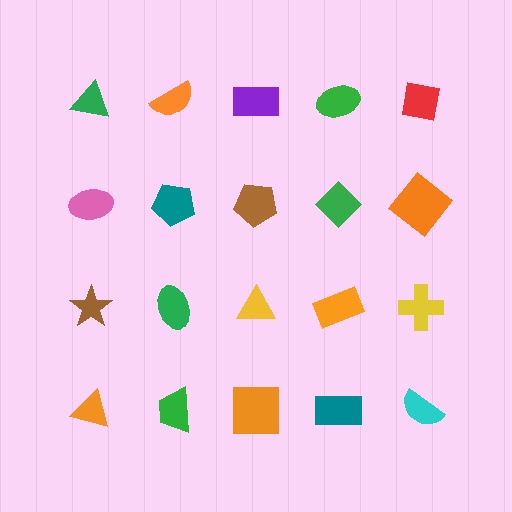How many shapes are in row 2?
5 shapes.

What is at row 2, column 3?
A brown pentagon.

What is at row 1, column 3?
A purple rectangle.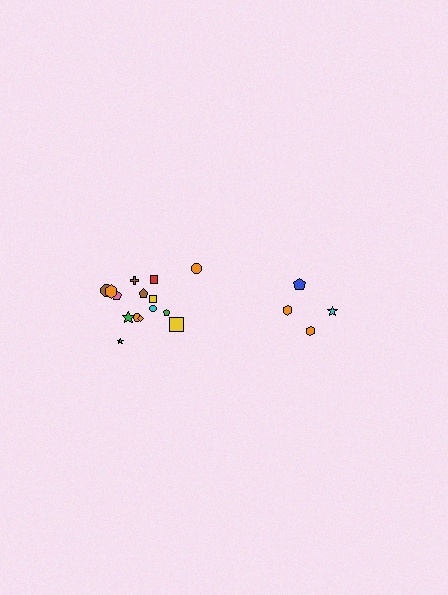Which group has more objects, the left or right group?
The left group.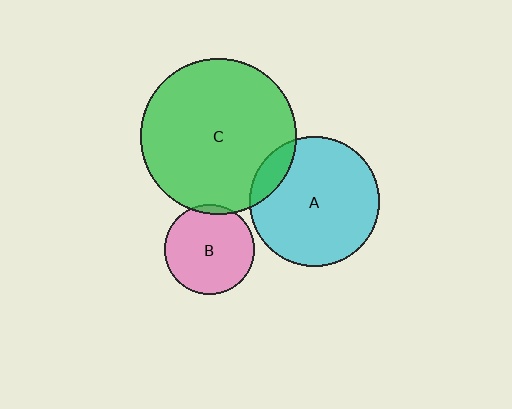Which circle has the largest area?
Circle C (green).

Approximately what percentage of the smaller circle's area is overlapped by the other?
Approximately 10%.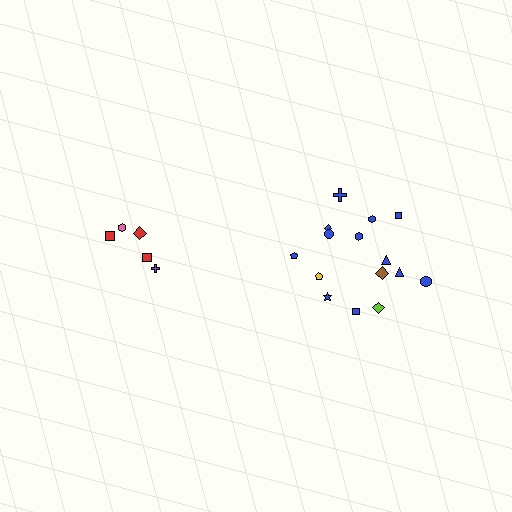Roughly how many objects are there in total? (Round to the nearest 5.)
Roughly 20 objects in total.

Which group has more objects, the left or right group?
The right group.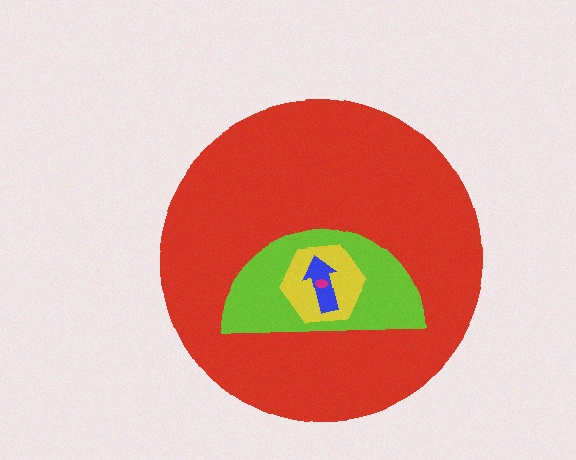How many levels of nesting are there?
5.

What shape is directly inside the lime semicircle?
The yellow hexagon.